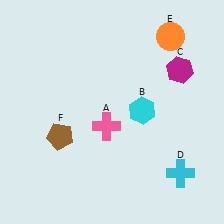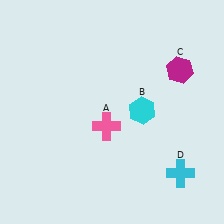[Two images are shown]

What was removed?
The orange circle (E), the brown pentagon (F) were removed in Image 2.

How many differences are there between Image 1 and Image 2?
There are 2 differences between the two images.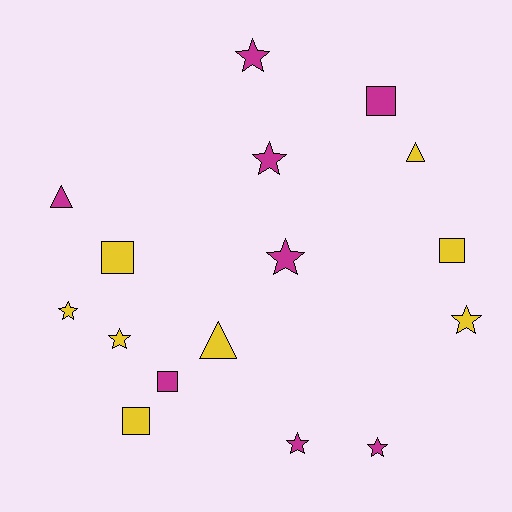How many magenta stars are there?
There are 5 magenta stars.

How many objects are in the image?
There are 16 objects.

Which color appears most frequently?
Magenta, with 8 objects.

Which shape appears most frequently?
Star, with 8 objects.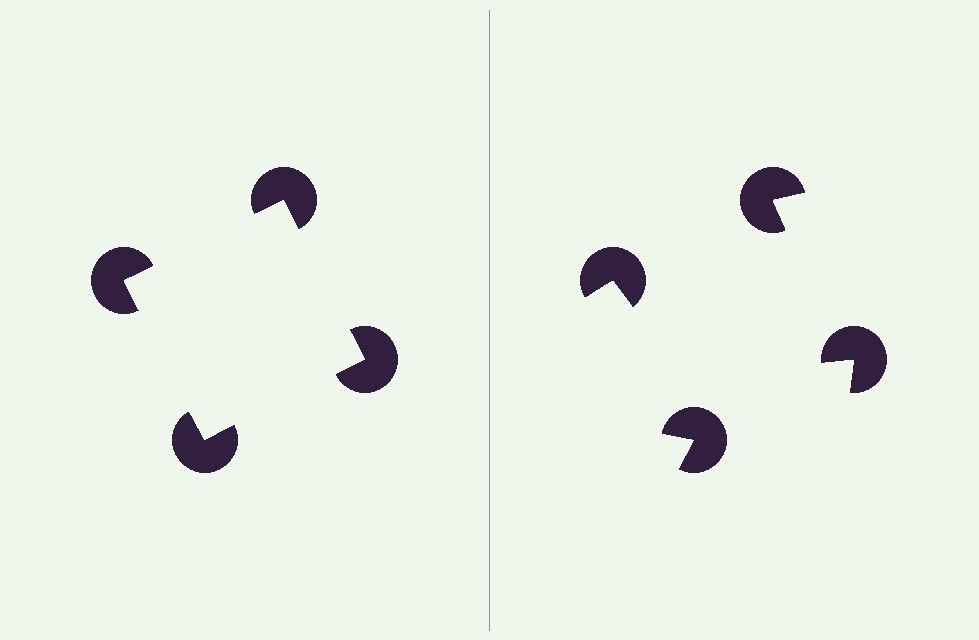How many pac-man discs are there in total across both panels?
8 — 4 on each side.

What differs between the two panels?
The pac-man discs are positioned identically on both sides; only the wedge orientations differ. On the left they align to a square; on the right they are misaligned.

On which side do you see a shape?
An illusory square appears on the left side. On the right side the wedge cuts are rotated, so no coherent shape forms.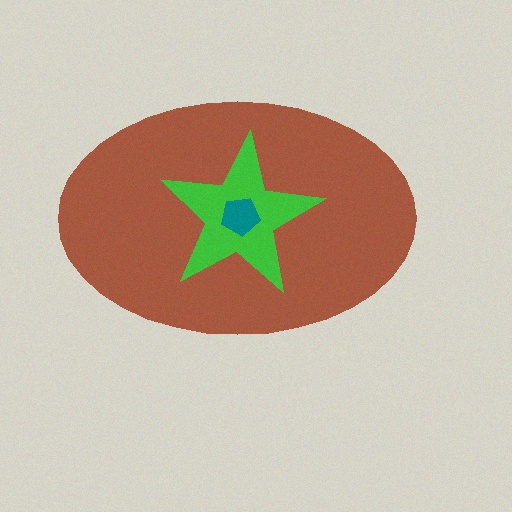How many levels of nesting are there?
3.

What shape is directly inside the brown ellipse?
The green star.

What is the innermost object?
The teal pentagon.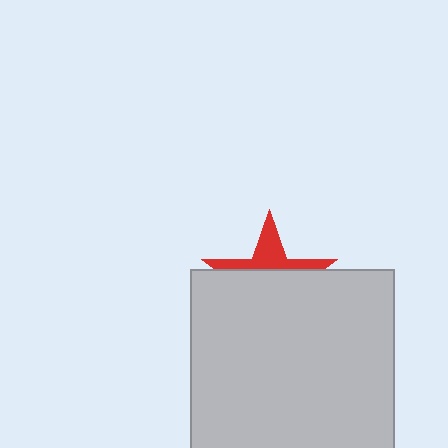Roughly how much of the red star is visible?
A small part of it is visible (roughly 35%).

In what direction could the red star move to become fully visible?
The red star could move up. That would shift it out from behind the light gray rectangle entirely.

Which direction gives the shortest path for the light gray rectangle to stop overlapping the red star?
Moving down gives the shortest separation.